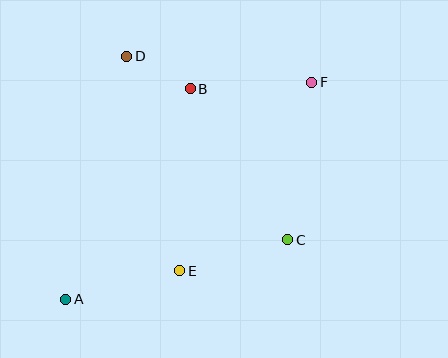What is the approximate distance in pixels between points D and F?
The distance between D and F is approximately 187 pixels.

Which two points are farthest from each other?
Points A and F are farthest from each other.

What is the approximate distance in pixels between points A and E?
The distance between A and E is approximately 117 pixels.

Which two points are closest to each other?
Points B and D are closest to each other.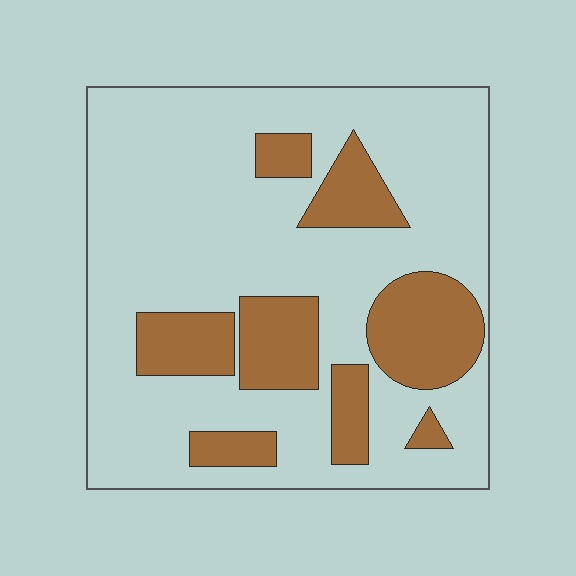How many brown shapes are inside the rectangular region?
8.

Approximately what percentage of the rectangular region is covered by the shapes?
Approximately 25%.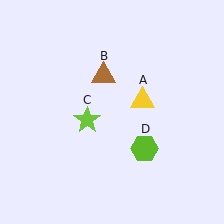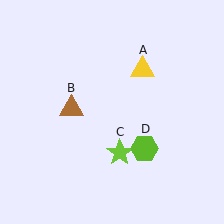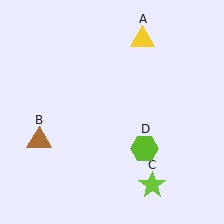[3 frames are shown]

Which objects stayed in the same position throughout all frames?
Lime hexagon (object D) remained stationary.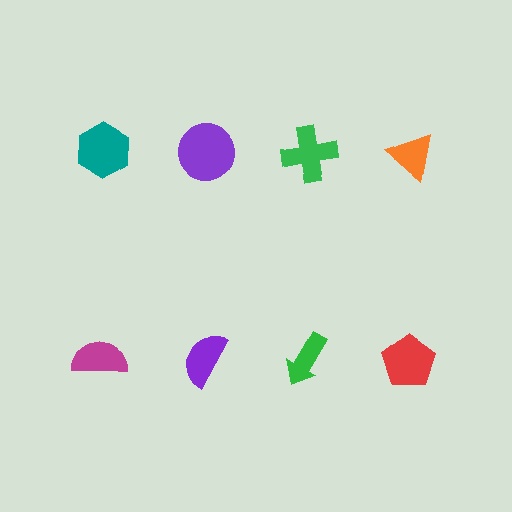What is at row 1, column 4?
An orange triangle.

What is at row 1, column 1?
A teal hexagon.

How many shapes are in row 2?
4 shapes.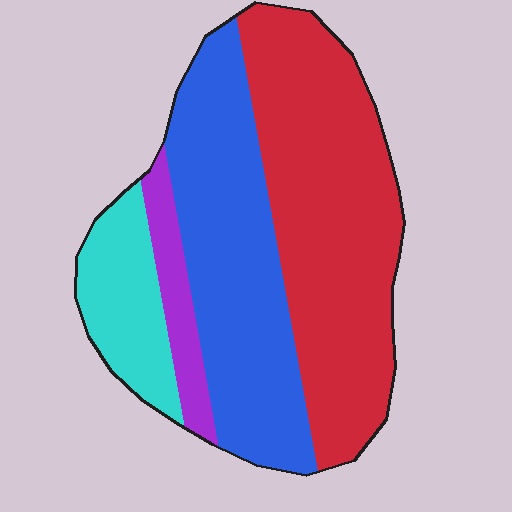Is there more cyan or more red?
Red.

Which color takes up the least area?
Purple, at roughly 10%.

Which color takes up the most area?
Red, at roughly 45%.